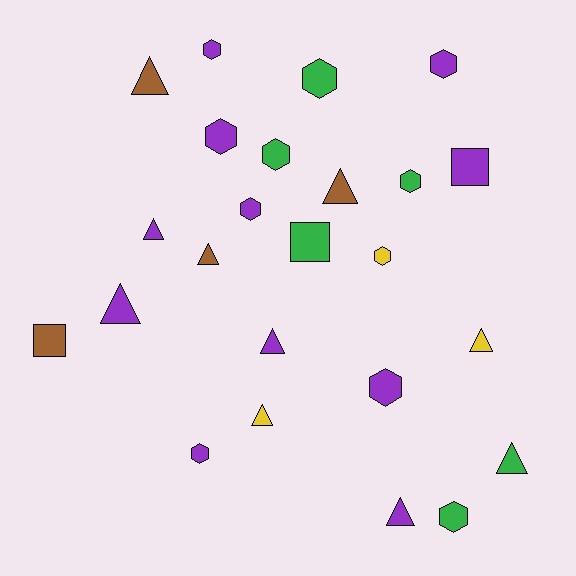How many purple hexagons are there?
There are 6 purple hexagons.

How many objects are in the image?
There are 24 objects.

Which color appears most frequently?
Purple, with 11 objects.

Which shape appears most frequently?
Hexagon, with 11 objects.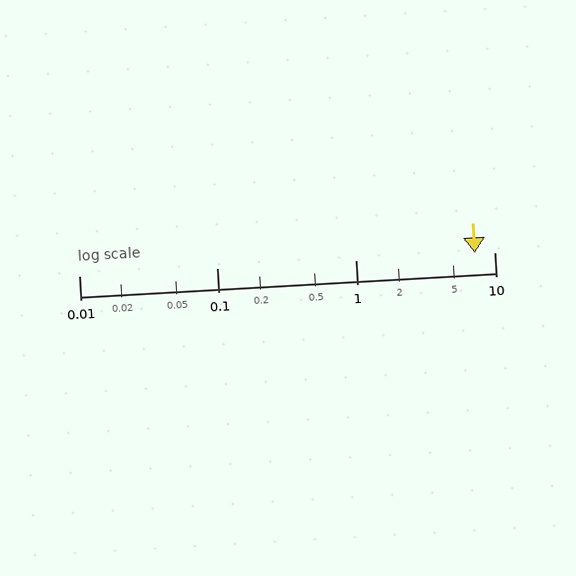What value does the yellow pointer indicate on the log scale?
The pointer indicates approximately 7.2.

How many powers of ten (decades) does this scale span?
The scale spans 3 decades, from 0.01 to 10.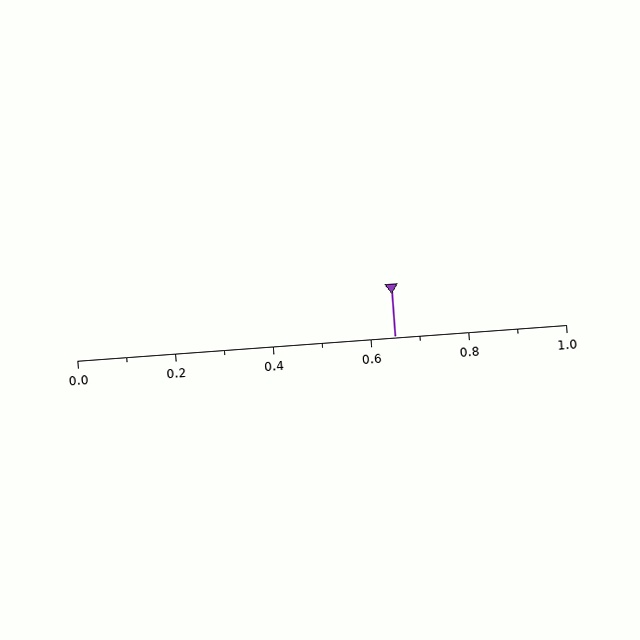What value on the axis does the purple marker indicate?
The marker indicates approximately 0.65.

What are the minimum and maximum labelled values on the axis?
The axis runs from 0.0 to 1.0.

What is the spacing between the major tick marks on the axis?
The major ticks are spaced 0.2 apart.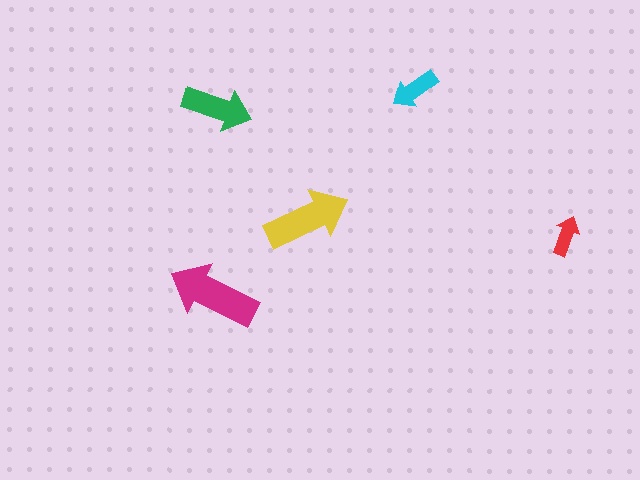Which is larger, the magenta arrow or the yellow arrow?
The magenta one.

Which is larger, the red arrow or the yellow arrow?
The yellow one.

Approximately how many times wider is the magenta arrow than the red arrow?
About 2.5 times wider.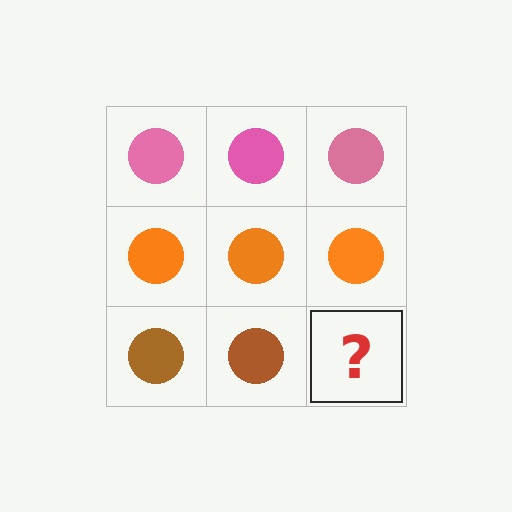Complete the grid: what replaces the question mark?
The question mark should be replaced with a brown circle.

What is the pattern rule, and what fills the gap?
The rule is that each row has a consistent color. The gap should be filled with a brown circle.